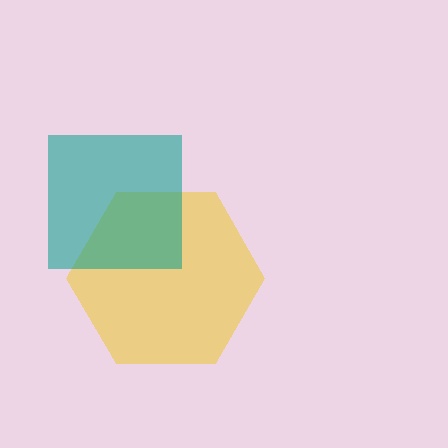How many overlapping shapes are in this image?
There are 2 overlapping shapes in the image.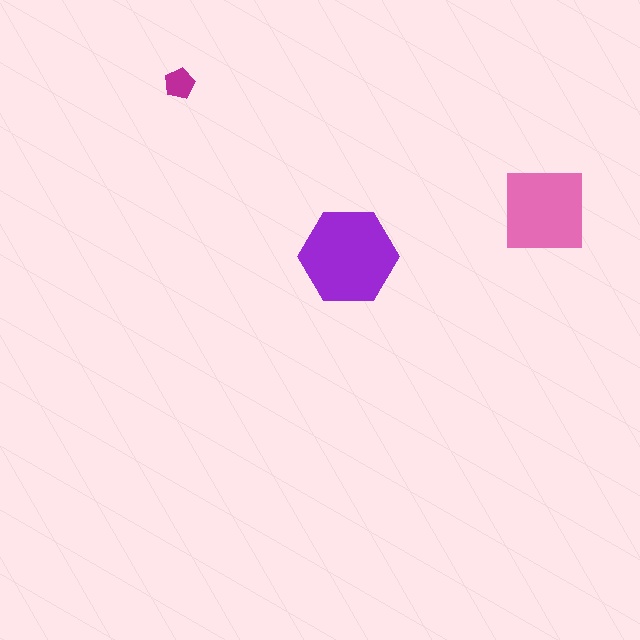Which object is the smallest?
The magenta pentagon.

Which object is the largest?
The purple hexagon.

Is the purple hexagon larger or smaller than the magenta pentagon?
Larger.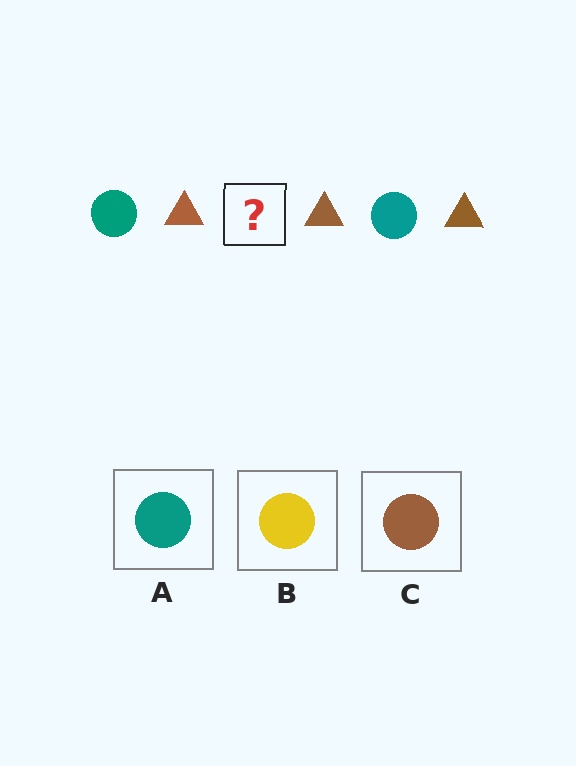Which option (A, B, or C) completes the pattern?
A.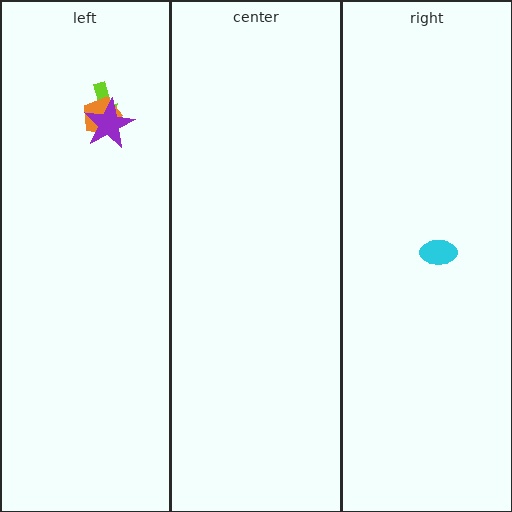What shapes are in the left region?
The lime arrow, the orange pentagon, the purple star.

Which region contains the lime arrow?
The left region.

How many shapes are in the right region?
1.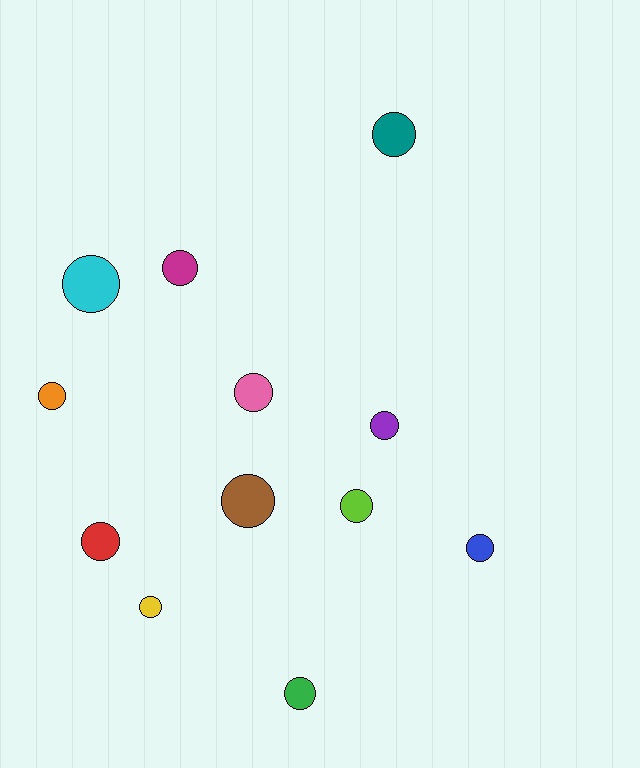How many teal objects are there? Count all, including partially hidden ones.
There is 1 teal object.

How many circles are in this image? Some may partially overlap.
There are 12 circles.